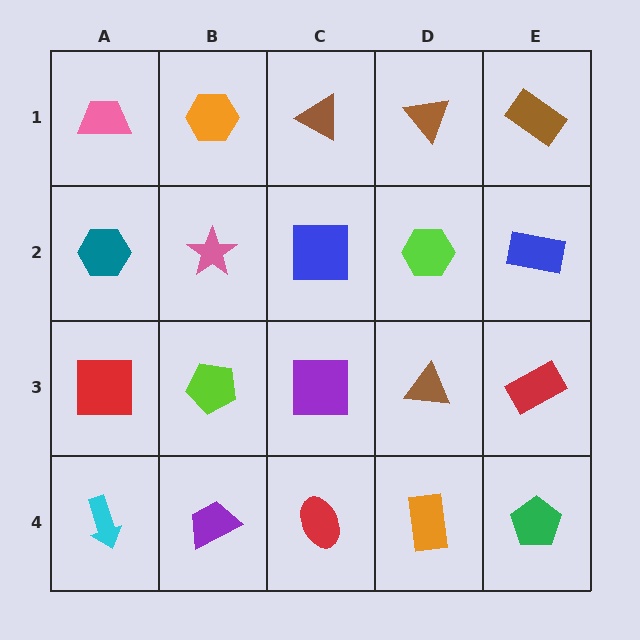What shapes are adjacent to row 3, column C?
A blue square (row 2, column C), a red ellipse (row 4, column C), a lime pentagon (row 3, column B), a brown triangle (row 3, column D).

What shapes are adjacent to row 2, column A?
A pink trapezoid (row 1, column A), a red square (row 3, column A), a pink star (row 2, column B).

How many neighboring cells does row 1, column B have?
3.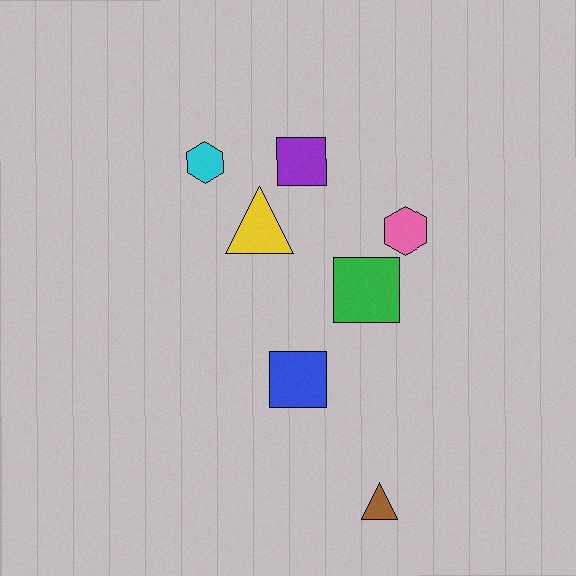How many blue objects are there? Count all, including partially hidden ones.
There is 1 blue object.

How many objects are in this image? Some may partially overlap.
There are 7 objects.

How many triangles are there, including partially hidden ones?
There are 2 triangles.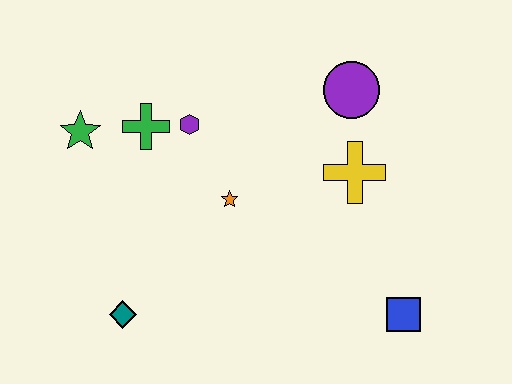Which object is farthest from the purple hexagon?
The blue square is farthest from the purple hexagon.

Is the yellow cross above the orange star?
Yes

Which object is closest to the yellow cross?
The purple circle is closest to the yellow cross.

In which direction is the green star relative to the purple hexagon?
The green star is to the left of the purple hexagon.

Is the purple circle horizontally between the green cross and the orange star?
No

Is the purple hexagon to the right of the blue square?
No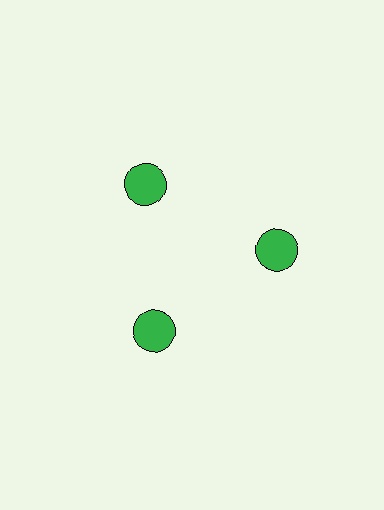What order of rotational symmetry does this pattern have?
This pattern has 3-fold rotational symmetry.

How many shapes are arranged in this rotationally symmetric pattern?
There are 3 shapes, arranged in 3 groups of 1.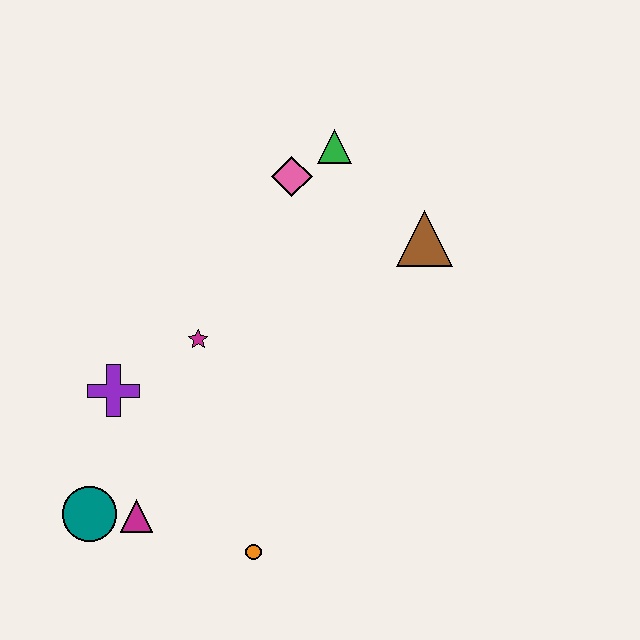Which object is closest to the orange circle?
The magenta triangle is closest to the orange circle.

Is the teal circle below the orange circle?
No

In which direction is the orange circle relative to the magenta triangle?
The orange circle is to the right of the magenta triangle.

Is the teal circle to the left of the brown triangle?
Yes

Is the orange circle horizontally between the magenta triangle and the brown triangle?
Yes